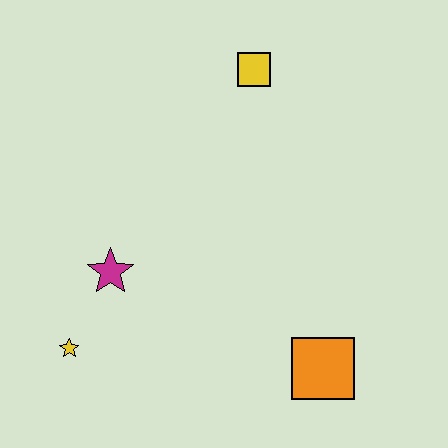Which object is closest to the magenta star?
The yellow star is closest to the magenta star.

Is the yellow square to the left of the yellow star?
No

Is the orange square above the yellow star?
No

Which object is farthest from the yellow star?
The yellow square is farthest from the yellow star.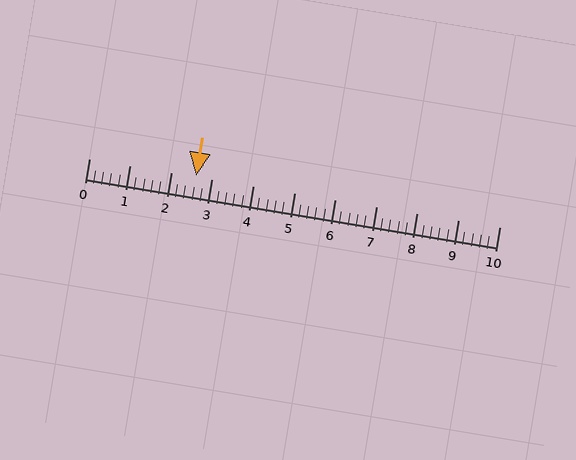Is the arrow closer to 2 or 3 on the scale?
The arrow is closer to 3.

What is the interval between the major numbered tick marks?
The major tick marks are spaced 1 units apart.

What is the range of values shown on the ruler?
The ruler shows values from 0 to 10.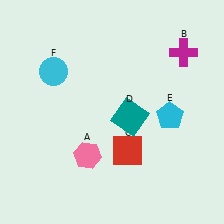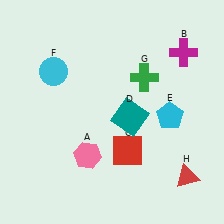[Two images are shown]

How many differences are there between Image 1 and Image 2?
There are 2 differences between the two images.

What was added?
A green cross (G), a red triangle (H) were added in Image 2.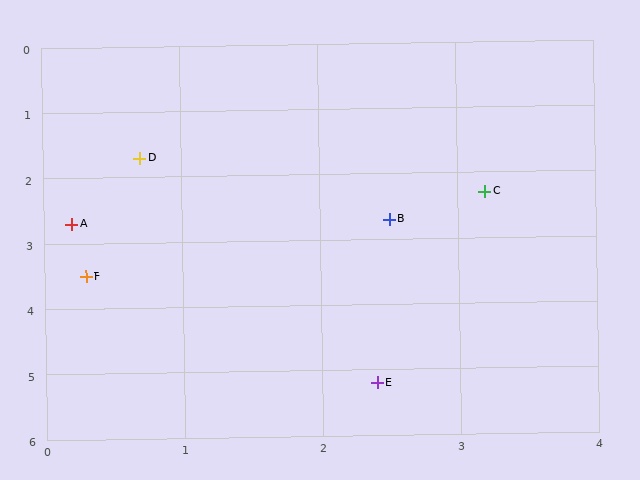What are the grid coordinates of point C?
Point C is at approximately (3.2, 2.3).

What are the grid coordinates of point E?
Point E is at approximately (2.4, 5.2).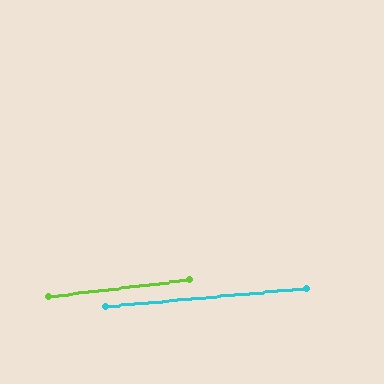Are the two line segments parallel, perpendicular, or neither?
Parallel — their directions differ by only 1.7°.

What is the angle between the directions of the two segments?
Approximately 2 degrees.